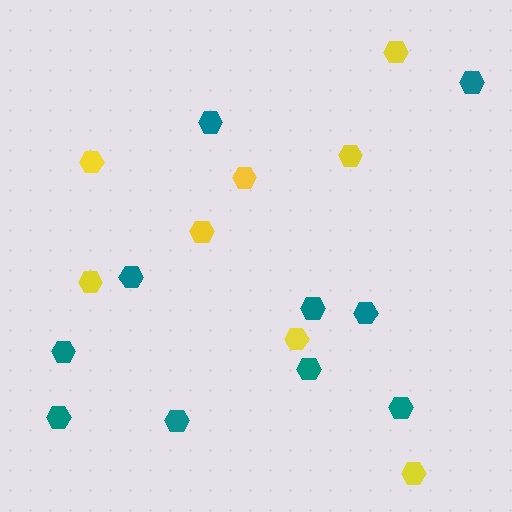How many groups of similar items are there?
There are 2 groups: one group of teal hexagons (10) and one group of yellow hexagons (8).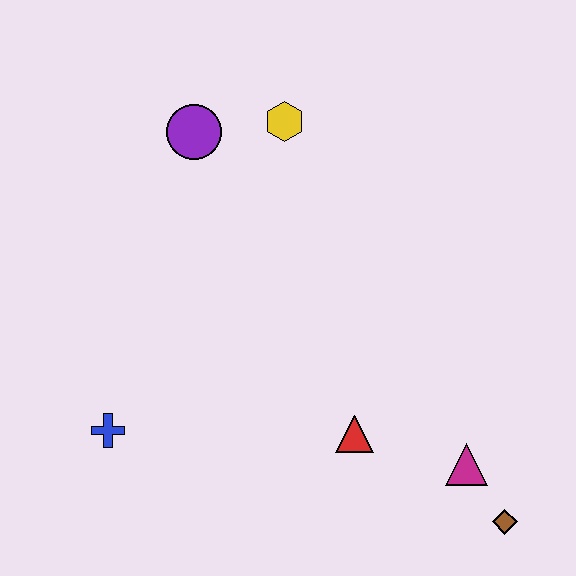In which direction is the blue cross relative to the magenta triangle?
The blue cross is to the left of the magenta triangle.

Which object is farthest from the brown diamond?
The purple circle is farthest from the brown diamond.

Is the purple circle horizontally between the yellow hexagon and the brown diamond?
No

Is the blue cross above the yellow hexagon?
No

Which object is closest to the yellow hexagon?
The purple circle is closest to the yellow hexagon.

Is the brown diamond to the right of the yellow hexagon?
Yes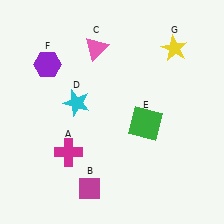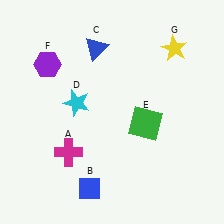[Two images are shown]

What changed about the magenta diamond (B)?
In Image 1, B is magenta. In Image 2, it changed to blue.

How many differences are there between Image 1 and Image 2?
There are 2 differences between the two images.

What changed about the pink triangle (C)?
In Image 1, C is pink. In Image 2, it changed to blue.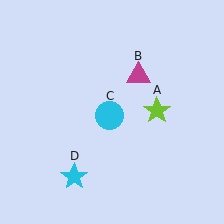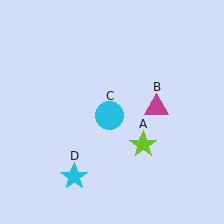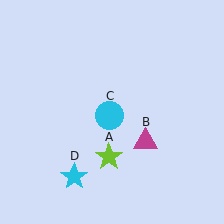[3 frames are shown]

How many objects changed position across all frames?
2 objects changed position: lime star (object A), magenta triangle (object B).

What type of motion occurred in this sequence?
The lime star (object A), magenta triangle (object B) rotated clockwise around the center of the scene.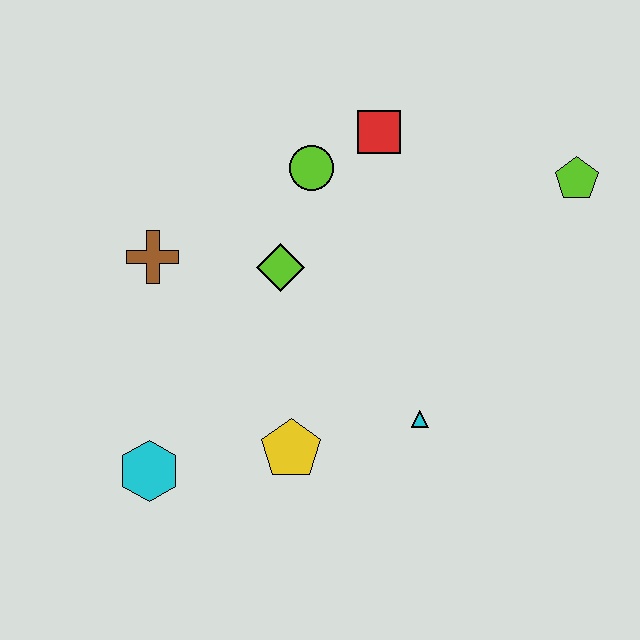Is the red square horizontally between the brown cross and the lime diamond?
No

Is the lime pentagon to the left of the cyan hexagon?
No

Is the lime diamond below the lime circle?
Yes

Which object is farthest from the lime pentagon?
The cyan hexagon is farthest from the lime pentagon.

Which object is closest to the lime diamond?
The lime circle is closest to the lime diamond.